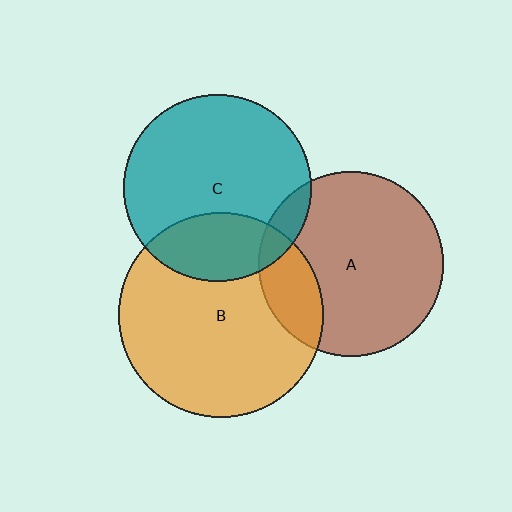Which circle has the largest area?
Circle B (orange).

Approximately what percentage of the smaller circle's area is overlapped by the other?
Approximately 20%.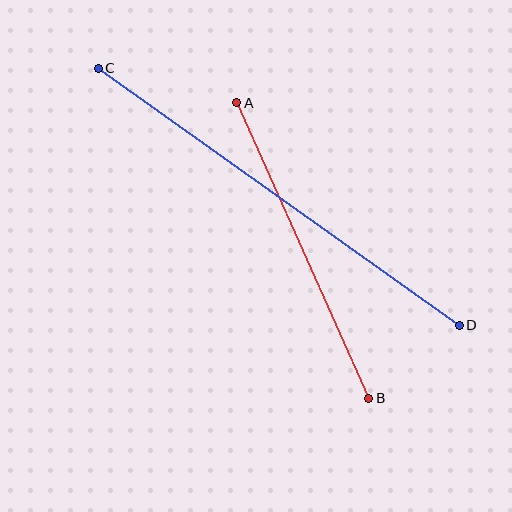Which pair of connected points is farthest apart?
Points C and D are farthest apart.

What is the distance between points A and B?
The distance is approximately 323 pixels.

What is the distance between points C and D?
The distance is approximately 443 pixels.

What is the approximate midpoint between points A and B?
The midpoint is at approximately (303, 250) pixels.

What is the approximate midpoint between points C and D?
The midpoint is at approximately (279, 197) pixels.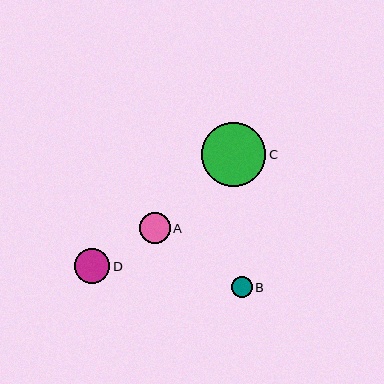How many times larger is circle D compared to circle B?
Circle D is approximately 1.7 times the size of circle B.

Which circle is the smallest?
Circle B is the smallest with a size of approximately 20 pixels.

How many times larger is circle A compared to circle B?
Circle A is approximately 1.5 times the size of circle B.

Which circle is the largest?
Circle C is the largest with a size of approximately 64 pixels.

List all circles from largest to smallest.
From largest to smallest: C, D, A, B.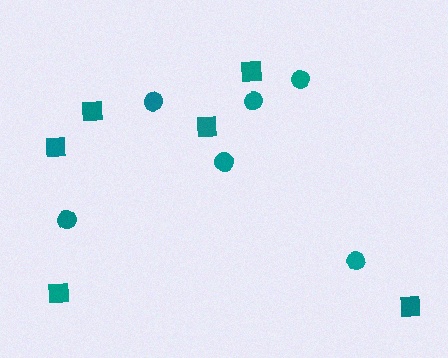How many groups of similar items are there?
There are 2 groups: one group of circles (6) and one group of squares (6).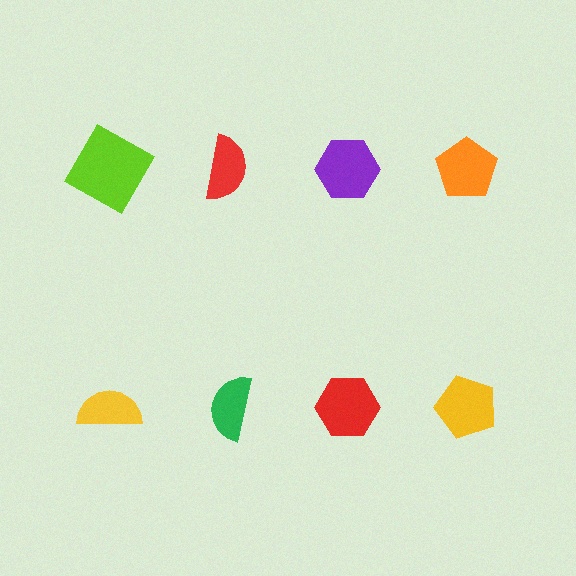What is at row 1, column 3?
A purple hexagon.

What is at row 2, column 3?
A red hexagon.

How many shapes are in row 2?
4 shapes.